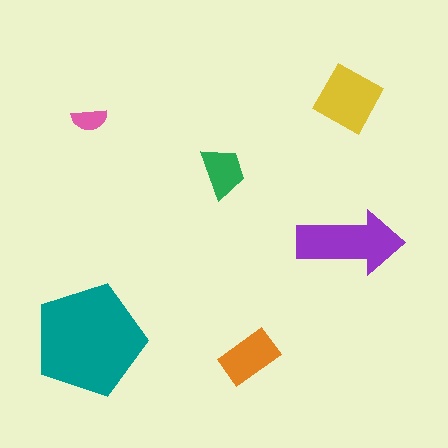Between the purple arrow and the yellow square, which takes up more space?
The purple arrow.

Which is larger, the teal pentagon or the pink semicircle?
The teal pentagon.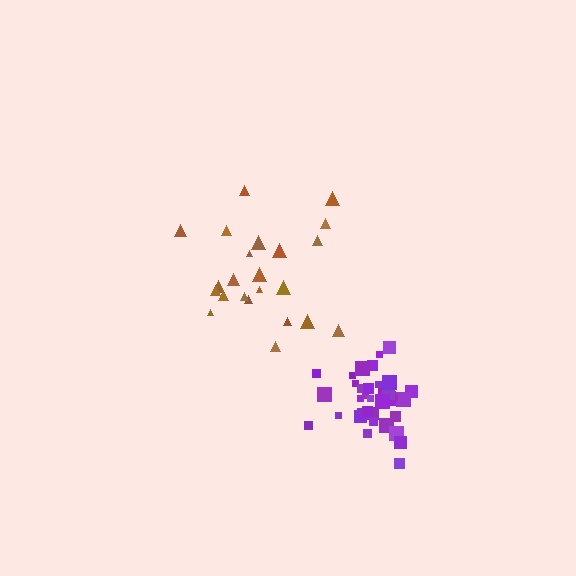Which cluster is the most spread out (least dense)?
Brown.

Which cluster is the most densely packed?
Purple.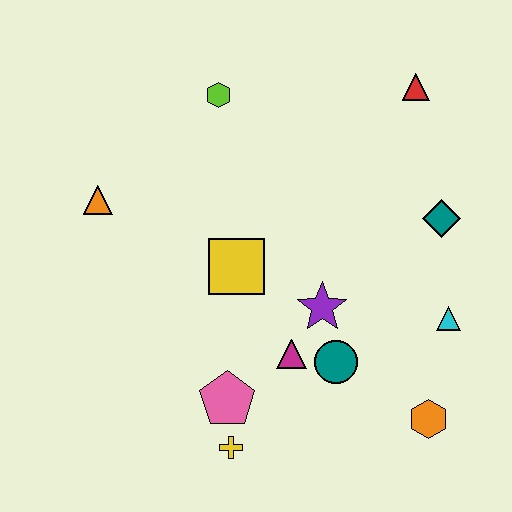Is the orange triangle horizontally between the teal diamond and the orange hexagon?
No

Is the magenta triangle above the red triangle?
No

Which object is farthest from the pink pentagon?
The red triangle is farthest from the pink pentagon.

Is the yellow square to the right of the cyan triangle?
No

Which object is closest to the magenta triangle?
The teal circle is closest to the magenta triangle.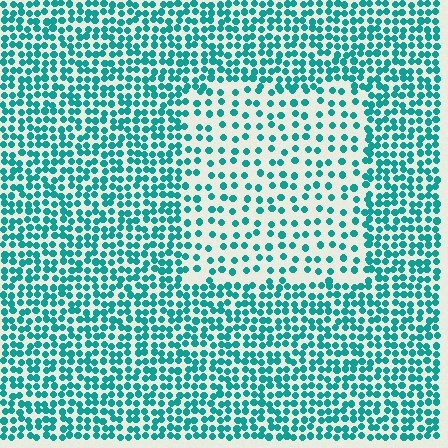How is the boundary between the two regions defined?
The boundary is defined by a change in element density (approximately 2.1x ratio). All elements are the same color, size, and shape.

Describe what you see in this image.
The image contains small teal elements arranged at two different densities. A rectangle-shaped region is visible where the elements are less densely packed than the surrounding area.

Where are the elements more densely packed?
The elements are more densely packed outside the rectangle boundary.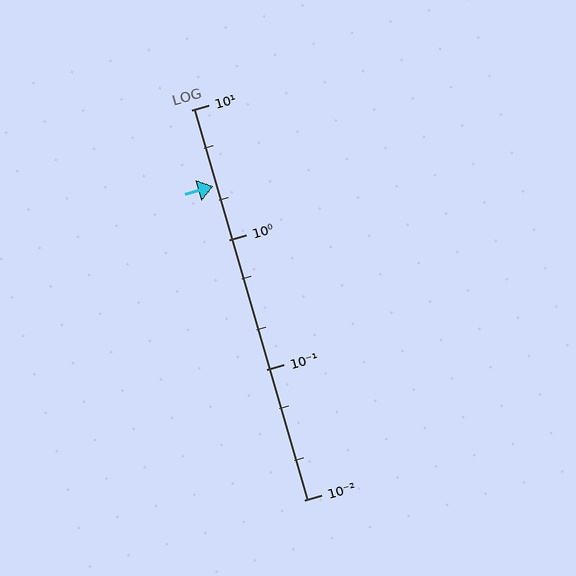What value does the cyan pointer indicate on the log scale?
The pointer indicates approximately 2.6.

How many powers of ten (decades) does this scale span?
The scale spans 3 decades, from 0.01 to 10.